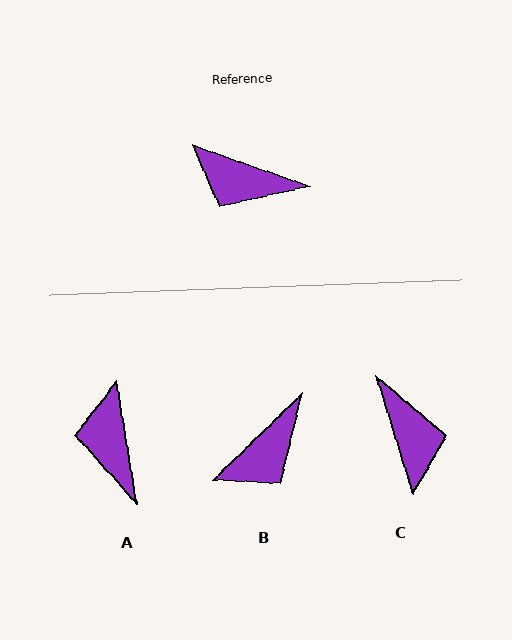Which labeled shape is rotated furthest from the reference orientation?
C, about 127 degrees away.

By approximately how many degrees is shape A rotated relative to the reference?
Approximately 61 degrees clockwise.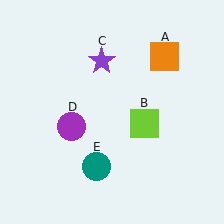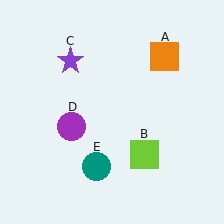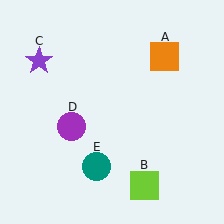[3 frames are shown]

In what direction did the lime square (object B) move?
The lime square (object B) moved down.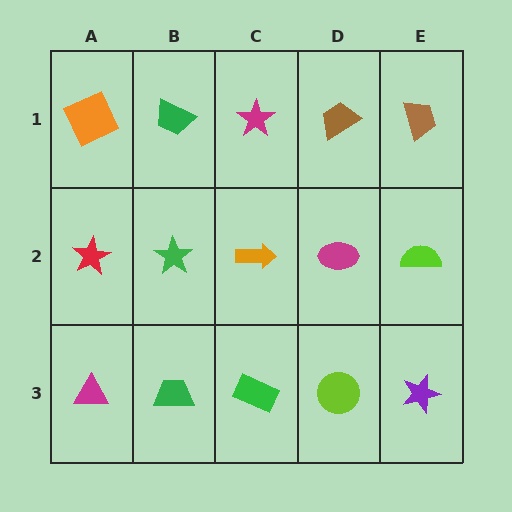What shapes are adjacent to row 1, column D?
A magenta ellipse (row 2, column D), a magenta star (row 1, column C), a brown trapezoid (row 1, column E).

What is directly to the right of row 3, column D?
A purple star.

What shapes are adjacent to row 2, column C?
A magenta star (row 1, column C), a green rectangle (row 3, column C), a green star (row 2, column B), a magenta ellipse (row 2, column D).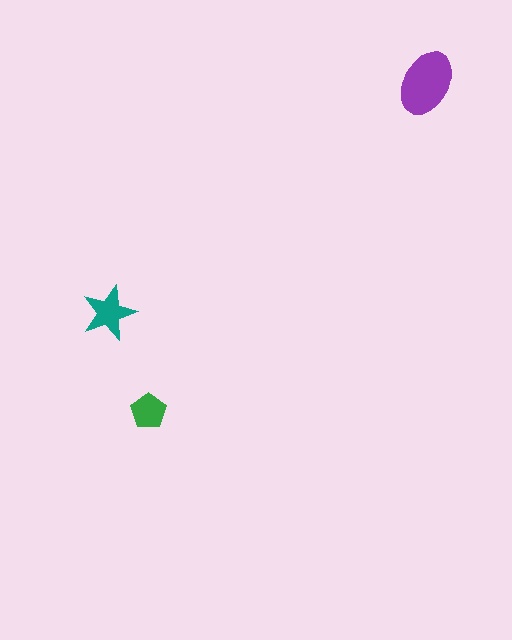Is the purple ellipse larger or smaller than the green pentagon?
Larger.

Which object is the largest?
The purple ellipse.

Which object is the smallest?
The green pentagon.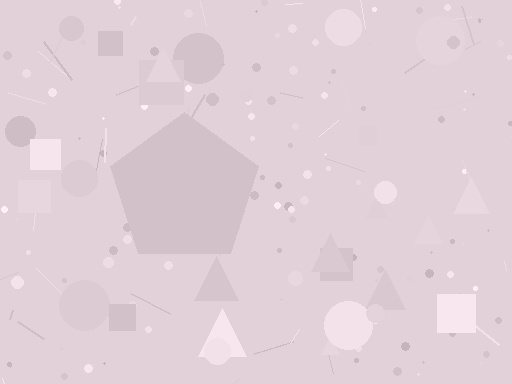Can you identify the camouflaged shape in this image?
The camouflaged shape is a pentagon.